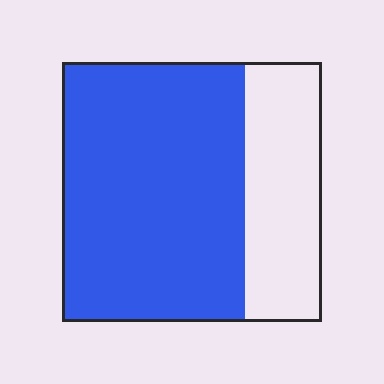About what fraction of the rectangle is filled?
About two thirds (2/3).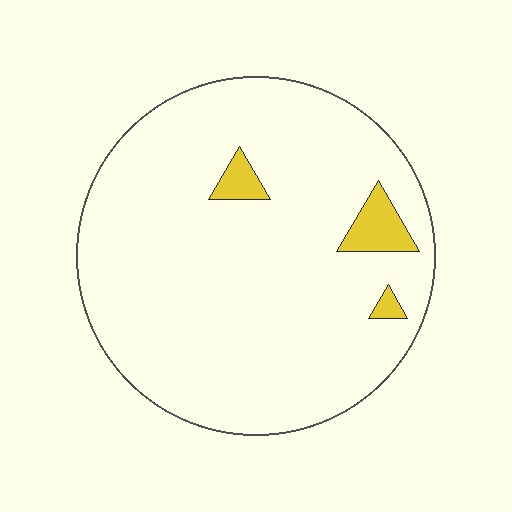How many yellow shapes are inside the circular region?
3.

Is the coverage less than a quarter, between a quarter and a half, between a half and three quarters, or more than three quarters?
Less than a quarter.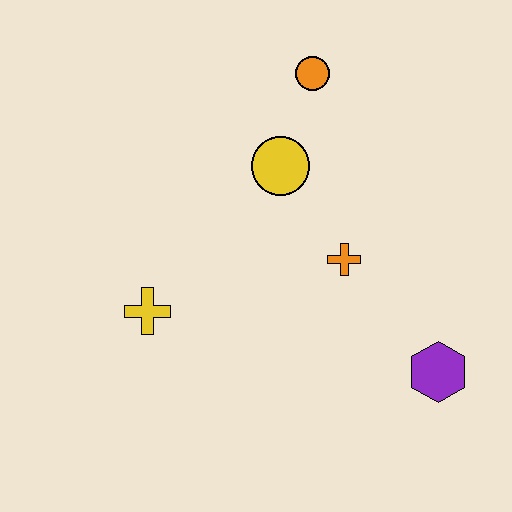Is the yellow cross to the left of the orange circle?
Yes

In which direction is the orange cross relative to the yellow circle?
The orange cross is below the yellow circle.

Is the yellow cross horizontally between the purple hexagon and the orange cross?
No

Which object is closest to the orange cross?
The yellow circle is closest to the orange cross.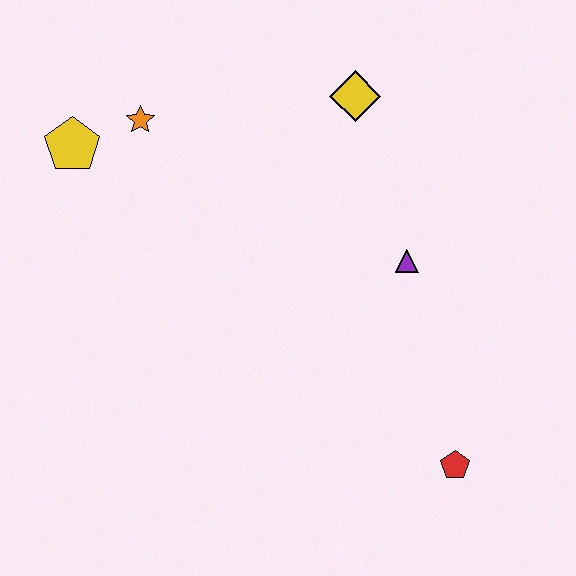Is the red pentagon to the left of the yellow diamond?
No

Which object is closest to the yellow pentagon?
The orange star is closest to the yellow pentagon.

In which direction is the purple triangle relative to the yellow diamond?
The purple triangle is below the yellow diamond.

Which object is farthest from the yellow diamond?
The red pentagon is farthest from the yellow diamond.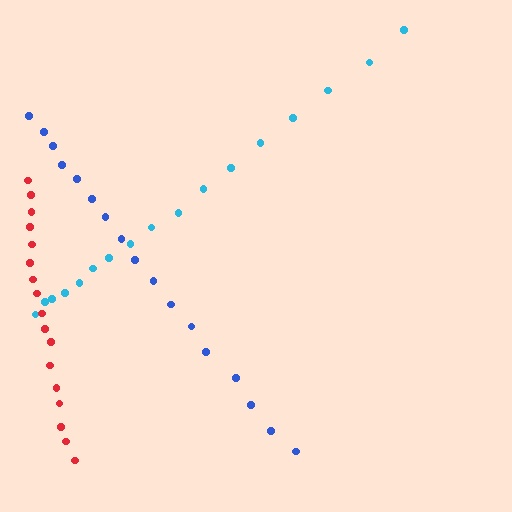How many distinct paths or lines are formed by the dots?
There are 3 distinct paths.